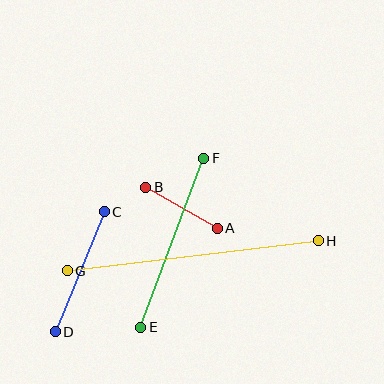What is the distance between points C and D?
The distance is approximately 129 pixels.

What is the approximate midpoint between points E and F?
The midpoint is at approximately (172, 243) pixels.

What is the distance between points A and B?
The distance is approximately 83 pixels.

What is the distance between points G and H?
The distance is approximately 253 pixels.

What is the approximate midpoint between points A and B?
The midpoint is at approximately (182, 208) pixels.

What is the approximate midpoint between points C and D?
The midpoint is at approximately (80, 272) pixels.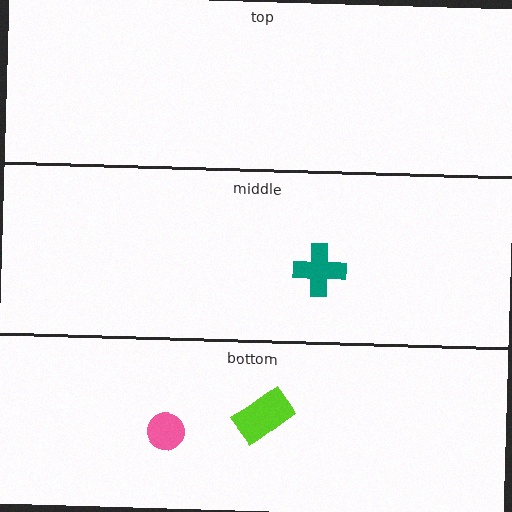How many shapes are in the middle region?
1.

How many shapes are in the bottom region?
2.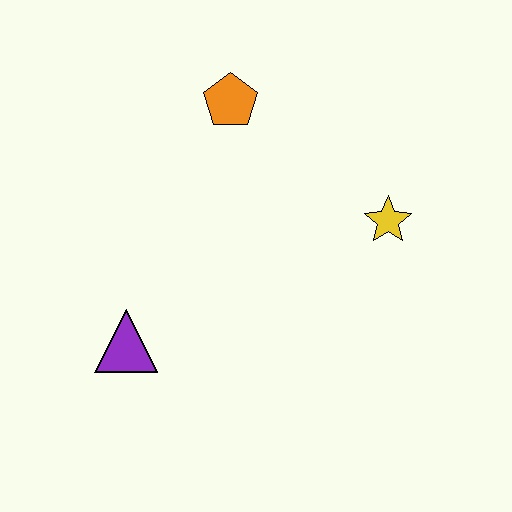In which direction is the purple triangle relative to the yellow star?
The purple triangle is to the left of the yellow star.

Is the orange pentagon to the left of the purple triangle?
No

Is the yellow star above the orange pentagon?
No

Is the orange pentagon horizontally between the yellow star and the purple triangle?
Yes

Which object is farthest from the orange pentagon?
The purple triangle is farthest from the orange pentagon.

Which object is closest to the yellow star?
The orange pentagon is closest to the yellow star.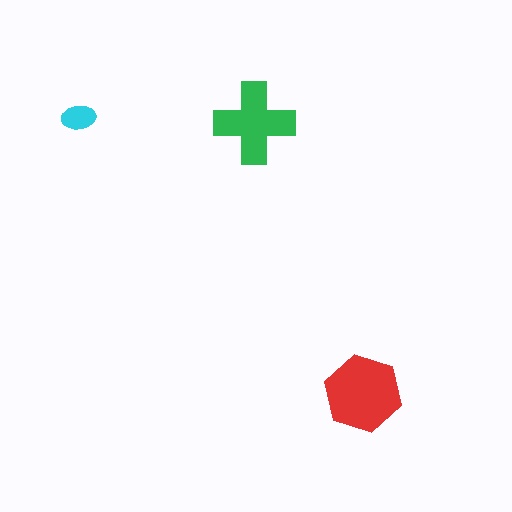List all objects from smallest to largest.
The cyan ellipse, the green cross, the red hexagon.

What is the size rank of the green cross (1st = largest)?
2nd.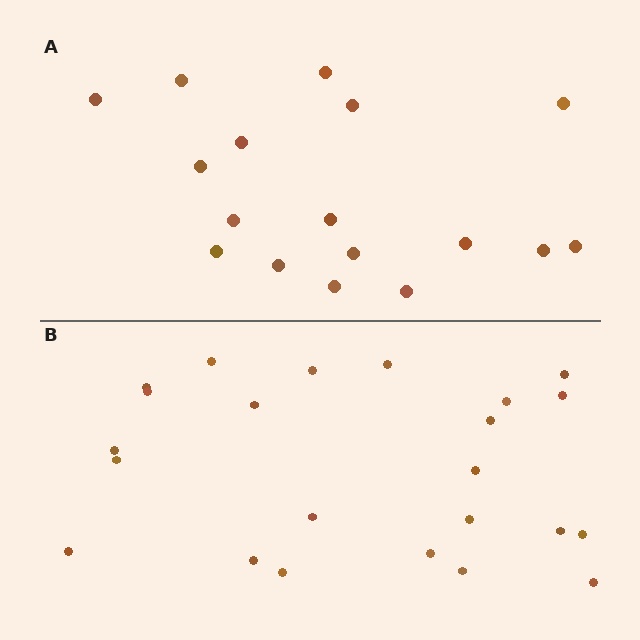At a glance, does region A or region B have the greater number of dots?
Region B (the bottom region) has more dots.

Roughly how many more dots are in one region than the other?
Region B has about 6 more dots than region A.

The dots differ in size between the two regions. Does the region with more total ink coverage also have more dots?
No. Region A has more total ink coverage because its dots are larger, but region B actually contains more individual dots. Total area can be misleading — the number of items is what matters here.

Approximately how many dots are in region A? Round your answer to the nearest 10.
About 20 dots. (The exact count is 17, which rounds to 20.)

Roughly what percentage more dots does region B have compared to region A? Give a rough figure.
About 35% more.